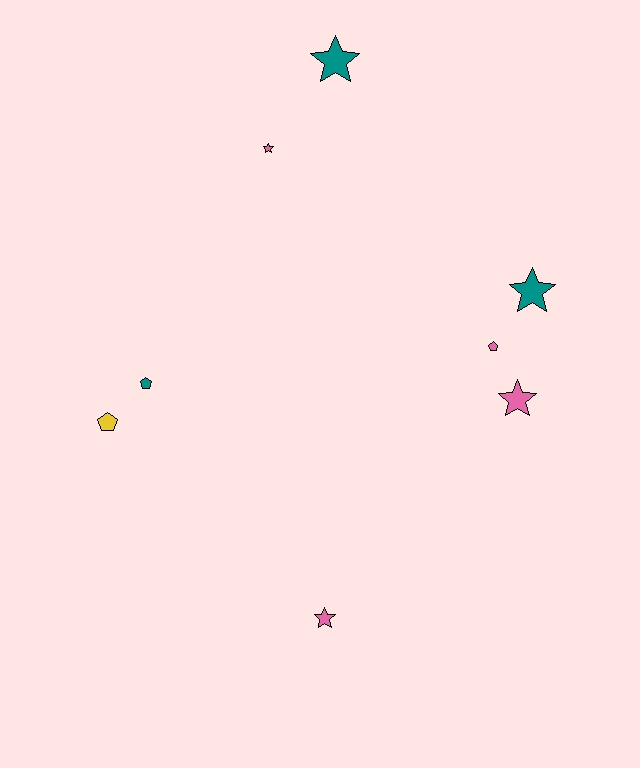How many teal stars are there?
There are 2 teal stars.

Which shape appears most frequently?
Star, with 5 objects.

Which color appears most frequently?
Pink, with 4 objects.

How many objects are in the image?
There are 8 objects.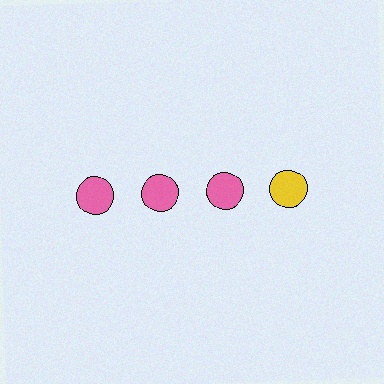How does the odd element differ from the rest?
It has a different color: yellow instead of pink.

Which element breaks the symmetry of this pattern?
The yellow circle in the top row, second from right column breaks the symmetry. All other shapes are pink circles.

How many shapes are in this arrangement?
There are 4 shapes arranged in a grid pattern.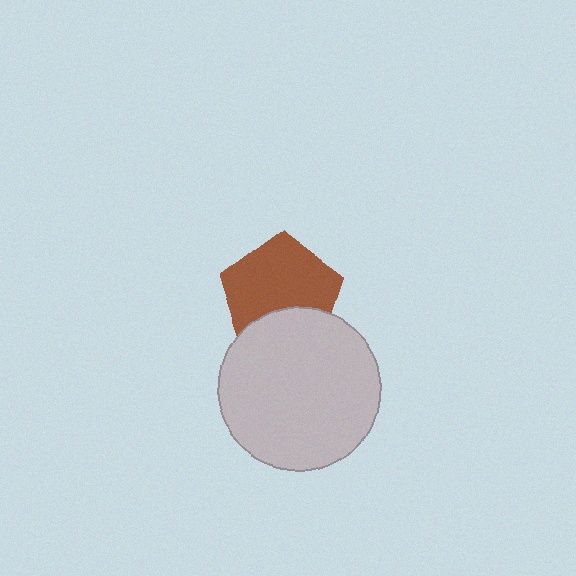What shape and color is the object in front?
The object in front is a light gray circle.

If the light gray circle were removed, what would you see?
You would see the complete brown pentagon.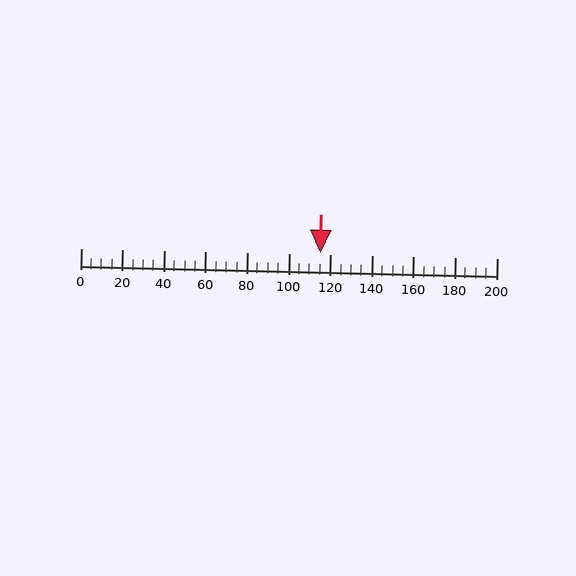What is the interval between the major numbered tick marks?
The major tick marks are spaced 20 units apart.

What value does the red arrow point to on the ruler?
The red arrow points to approximately 115.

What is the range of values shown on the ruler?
The ruler shows values from 0 to 200.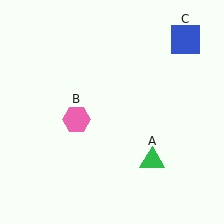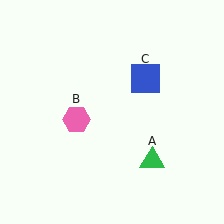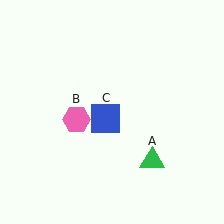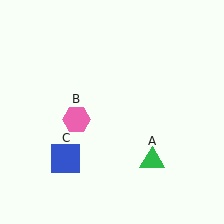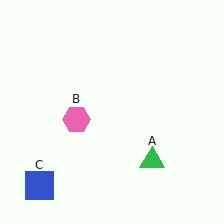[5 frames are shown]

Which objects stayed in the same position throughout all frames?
Green triangle (object A) and pink hexagon (object B) remained stationary.